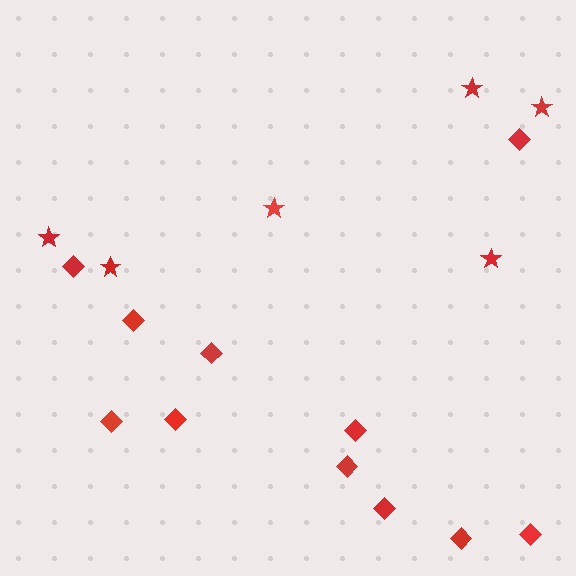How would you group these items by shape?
There are 2 groups: one group of stars (6) and one group of diamonds (11).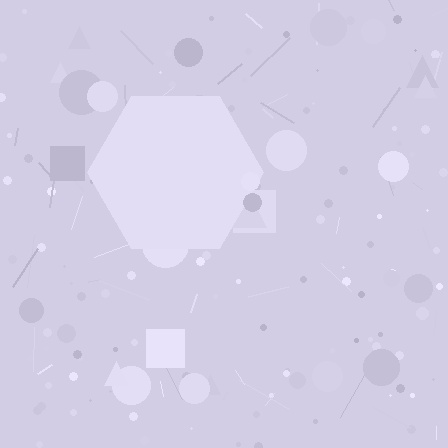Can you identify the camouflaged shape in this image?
The camouflaged shape is a hexagon.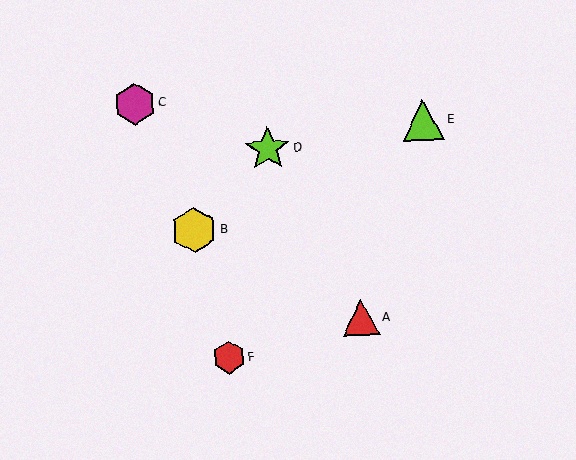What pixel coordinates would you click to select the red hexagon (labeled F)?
Click at (229, 358) to select the red hexagon F.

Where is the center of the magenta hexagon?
The center of the magenta hexagon is at (135, 104).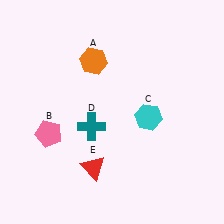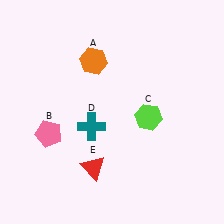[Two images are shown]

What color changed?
The hexagon (C) changed from cyan in Image 1 to lime in Image 2.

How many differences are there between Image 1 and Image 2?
There is 1 difference between the two images.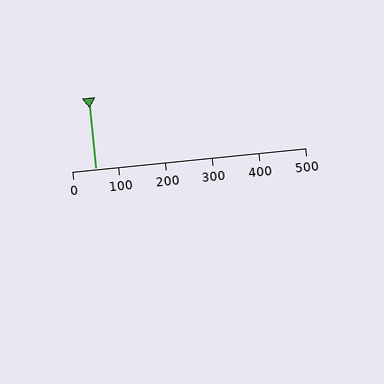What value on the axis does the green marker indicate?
The marker indicates approximately 50.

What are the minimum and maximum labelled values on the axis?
The axis runs from 0 to 500.